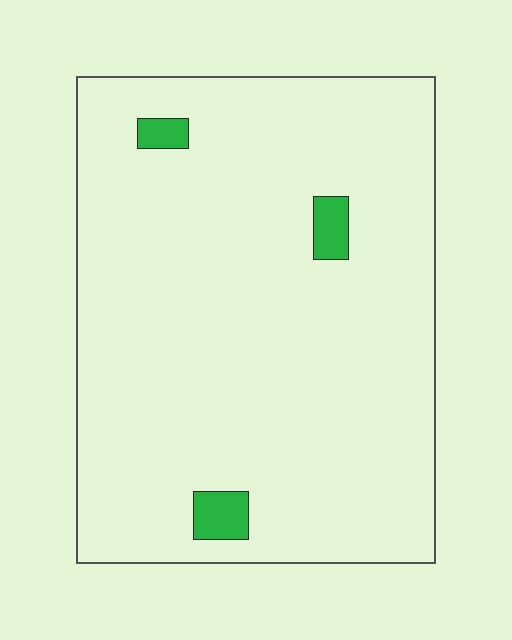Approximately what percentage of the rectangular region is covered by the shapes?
Approximately 5%.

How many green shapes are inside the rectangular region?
3.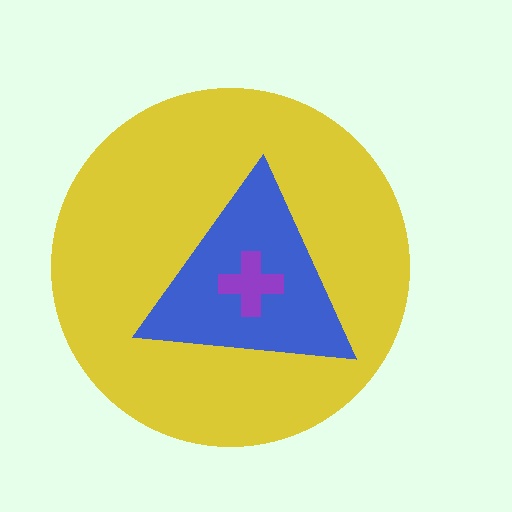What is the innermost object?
The purple cross.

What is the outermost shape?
The yellow circle.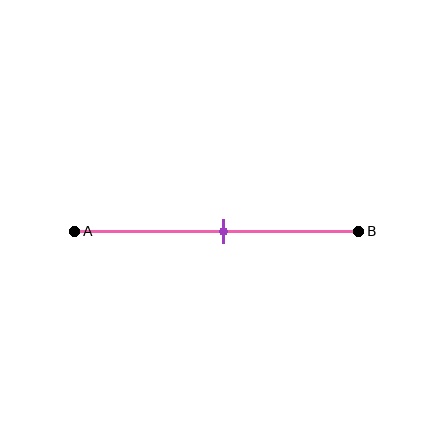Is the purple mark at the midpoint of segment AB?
Yes, the mark is approximately at the midpoint.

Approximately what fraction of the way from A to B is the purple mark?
The purple mark is approximately 50% of the way from A to B.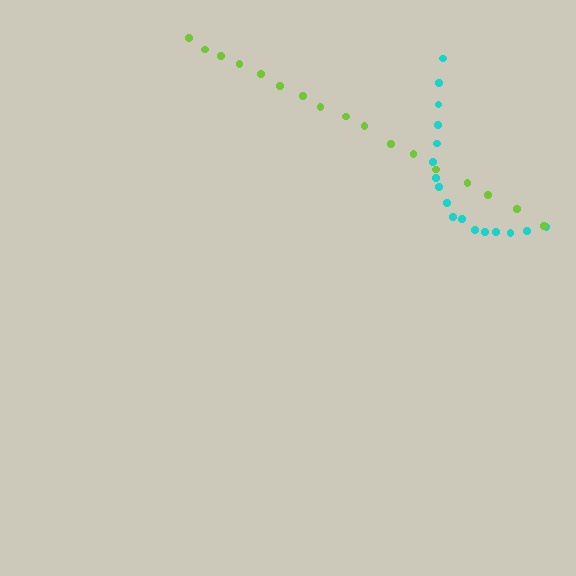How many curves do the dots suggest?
There are 2 distinct paths.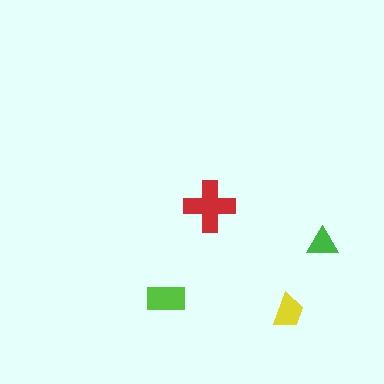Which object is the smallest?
The green triangle.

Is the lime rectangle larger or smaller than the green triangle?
Larger.